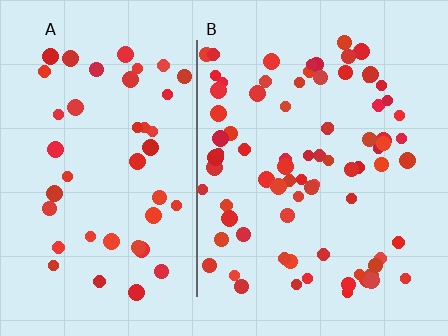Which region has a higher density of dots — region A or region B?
B (the right).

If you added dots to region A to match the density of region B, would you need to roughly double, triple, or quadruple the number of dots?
Approximately double.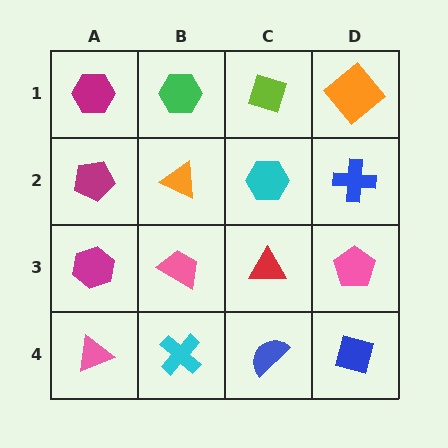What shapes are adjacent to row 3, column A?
A magenta pentagon (row 2, column A), a pink triangle (row 4, column A), a pink trapezoid (row 3, column B).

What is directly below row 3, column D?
A blue diamond.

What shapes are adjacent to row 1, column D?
A blue cross (row 2, column D), a lime diamond (row 1, column C).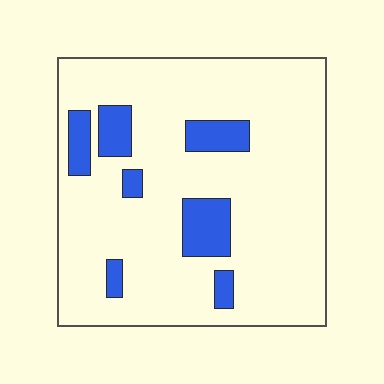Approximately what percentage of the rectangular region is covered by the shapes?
Approximately 15%.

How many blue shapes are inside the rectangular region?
7.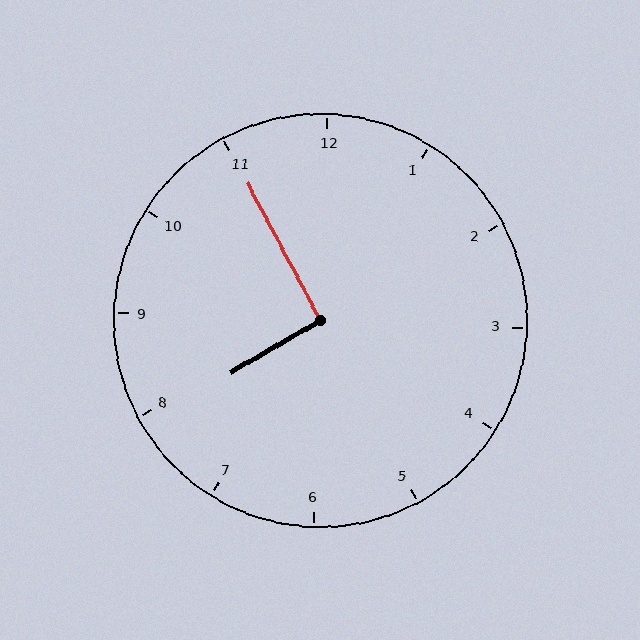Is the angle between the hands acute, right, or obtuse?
It is right.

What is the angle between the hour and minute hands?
Approximately 92 degrees.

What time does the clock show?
7:55.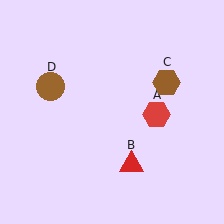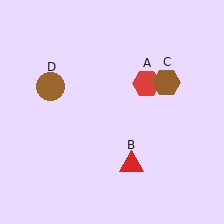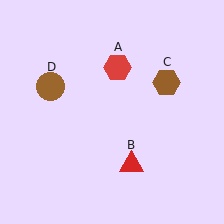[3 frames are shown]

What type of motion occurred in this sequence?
The red hexagon (object A) rotated counterclockwise around the center of the scene.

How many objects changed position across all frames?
1 object changed position: red hexagon (object A).